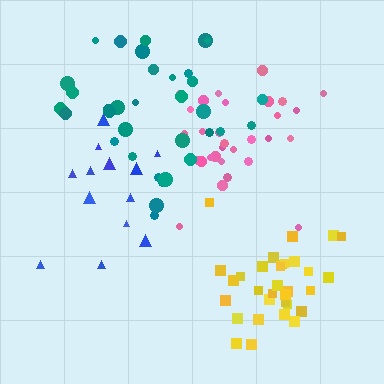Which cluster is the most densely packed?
Yellow.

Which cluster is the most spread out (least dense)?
Blue.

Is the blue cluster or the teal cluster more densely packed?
Teal.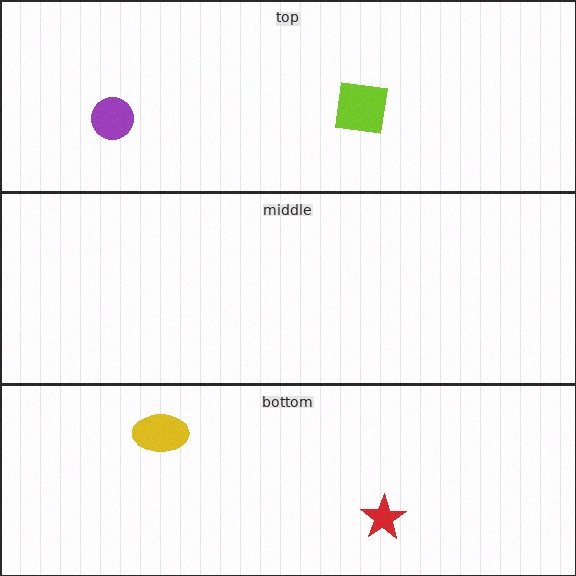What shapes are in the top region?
The lime square, the purple circle.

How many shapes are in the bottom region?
2.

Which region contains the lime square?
The top region.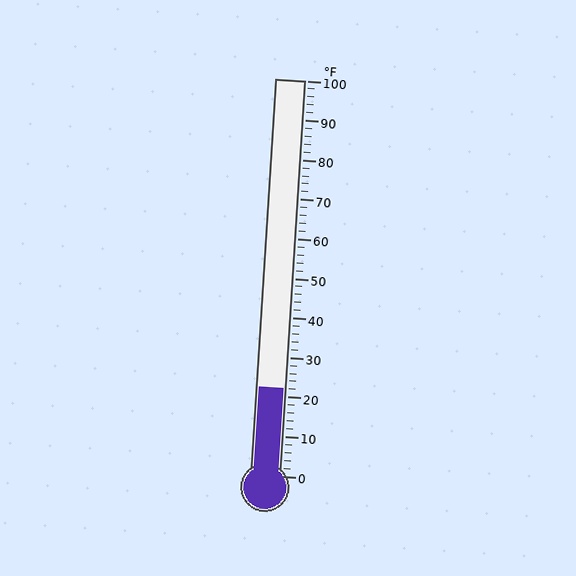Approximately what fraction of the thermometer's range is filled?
The thermometer is filled to approximately 20% of its range.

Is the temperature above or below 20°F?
The temperature is above 20°F.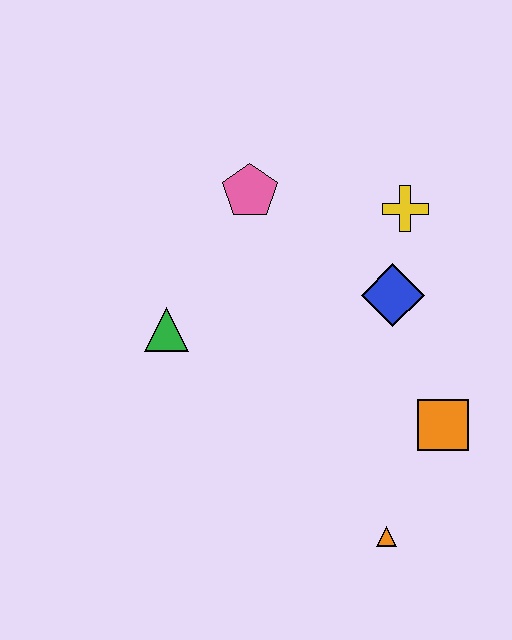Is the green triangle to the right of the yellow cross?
No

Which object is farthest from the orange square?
The pink pentagon is farthest from the orange square.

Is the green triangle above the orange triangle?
Yes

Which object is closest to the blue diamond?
The yellow cross is closest to the blue diamond.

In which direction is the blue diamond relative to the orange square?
The blue diamond is above the orange square.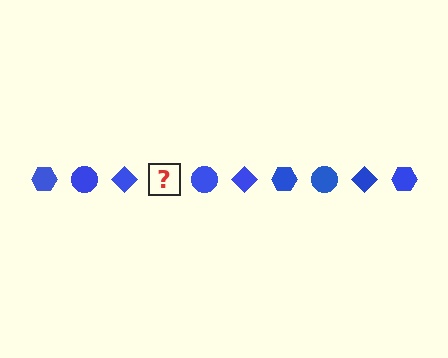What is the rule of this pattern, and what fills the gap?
The rule is that the pattern cycles through hexagon, circle, diamond shapes in blue. The gap should be filled with a blue hexagon.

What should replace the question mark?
The question mark should be replaced with a blue hexagon.